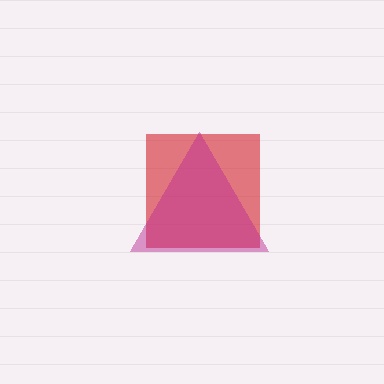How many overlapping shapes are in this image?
There are 2 overlapping shapes in the image.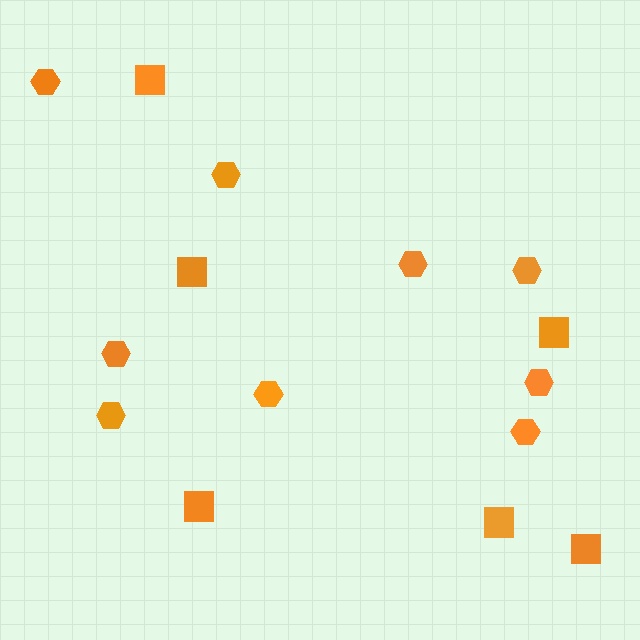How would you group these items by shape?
There are 2 groups: one group of squares (6) and one group of hexagons (9).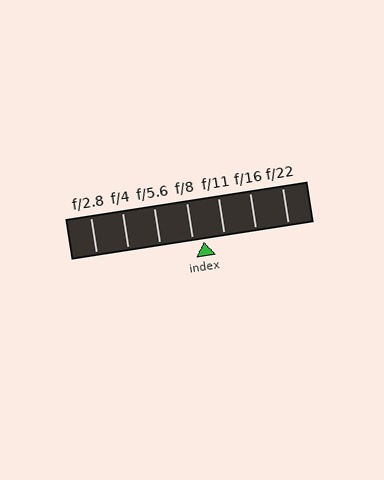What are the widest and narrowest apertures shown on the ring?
The widest aperture shown is f/2.8 and the narrowest is f/22.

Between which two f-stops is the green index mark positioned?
The index mark is between f/8 and f/11.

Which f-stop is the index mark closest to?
The index mark is closest to f/8.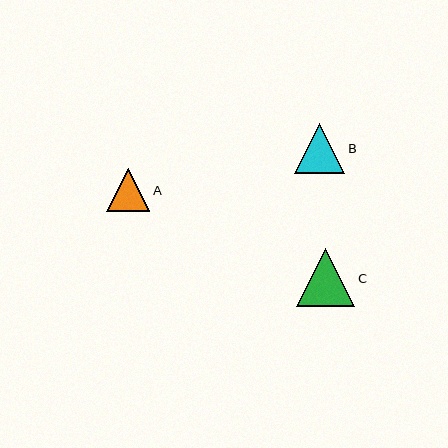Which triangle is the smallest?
Triangle A is the smallest with a size of approximately 43 pixels.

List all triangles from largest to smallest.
From largest to smallest: C, B, A.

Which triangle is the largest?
Triangle C is the largest with a size of approximately 58 pixels.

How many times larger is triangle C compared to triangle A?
Triangle C is approximately 1.4 times the size of triangle A.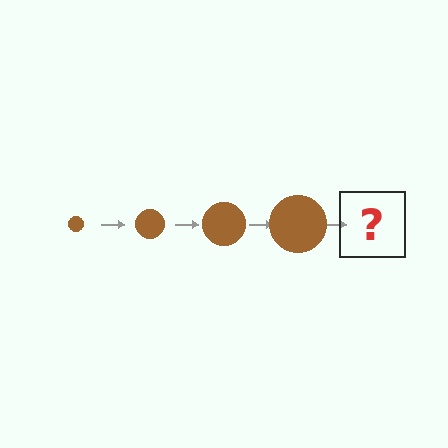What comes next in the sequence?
The next element should be a brown circle, larger than the previous one.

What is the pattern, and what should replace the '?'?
The pattern is that the circle gets progressively larger each step. The '?' should be a brown circle, larger than the previous one.